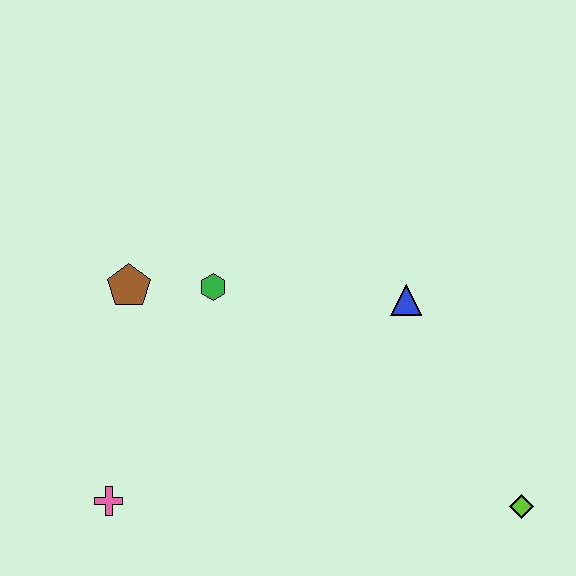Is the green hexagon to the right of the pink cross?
Yes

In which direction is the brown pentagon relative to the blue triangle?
The brown pentagon is to the left of the blue triangle.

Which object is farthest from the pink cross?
The lime diamond is farthest from the pink cross.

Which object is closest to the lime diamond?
The blue triangle is closest to the lime diamond.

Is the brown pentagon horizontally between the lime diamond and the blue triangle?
No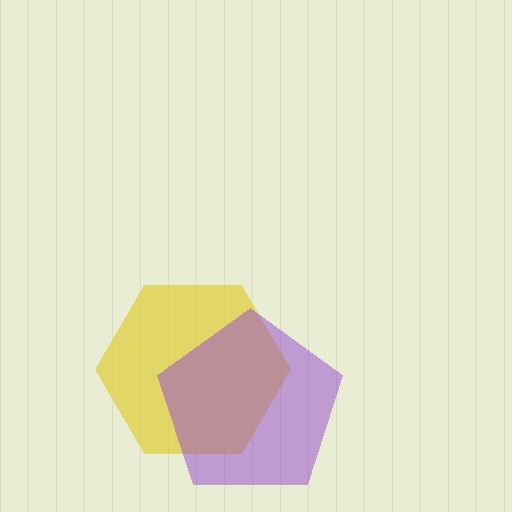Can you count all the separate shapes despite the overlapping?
Yes, there are 2 separate shapes.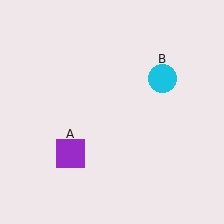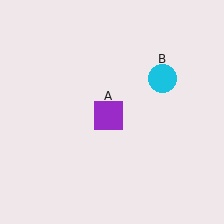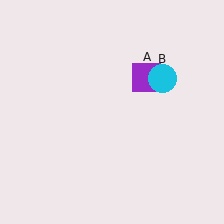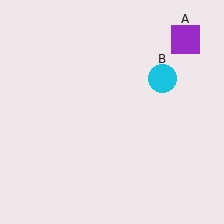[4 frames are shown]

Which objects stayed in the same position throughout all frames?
Cyan circle (object B) remained stationary.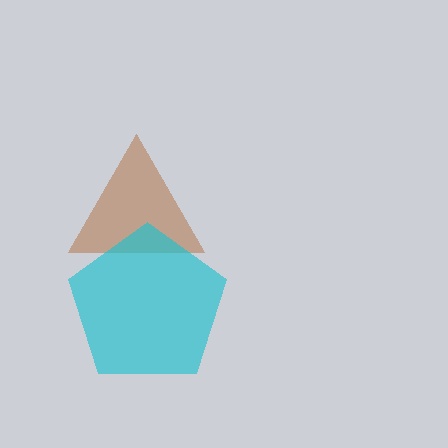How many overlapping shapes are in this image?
There are 2 overlapping shapes in the image.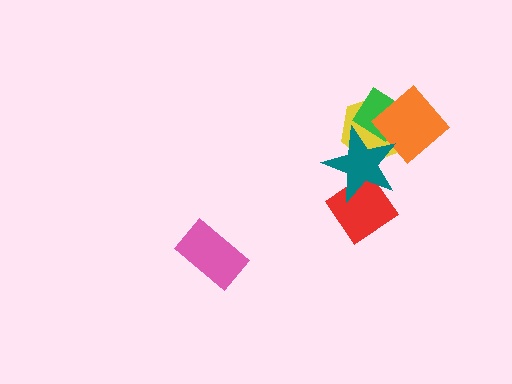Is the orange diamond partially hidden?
No, no other shape covers it.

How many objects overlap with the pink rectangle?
0 objects overlap with the pink rectangle.